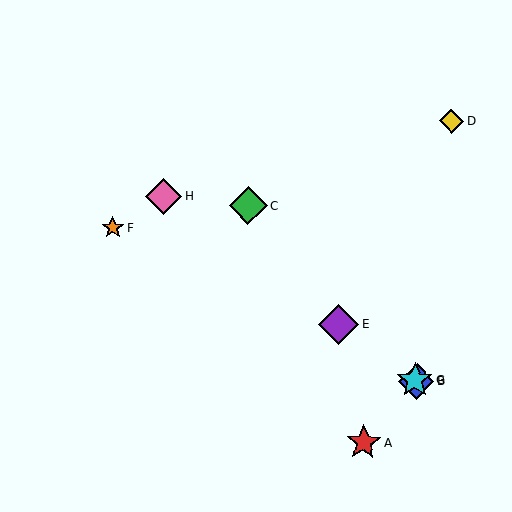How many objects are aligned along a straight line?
4 objects (B, E, G, H) are aligned along a straight line.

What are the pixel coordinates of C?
Object C is at (248, 205).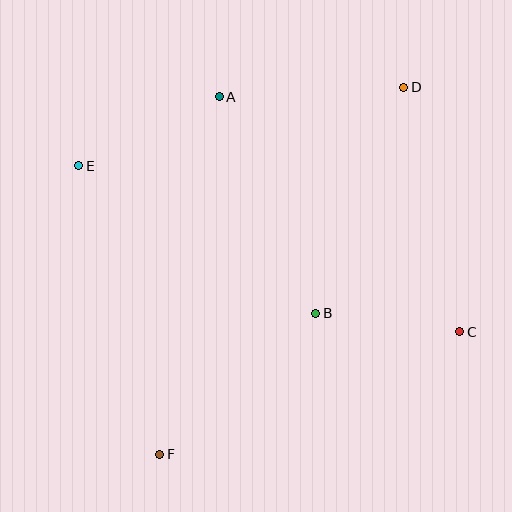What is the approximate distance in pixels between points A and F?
The distance between A and F is approximately 362 pixels.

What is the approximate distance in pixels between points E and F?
The distance between E and F is approximately 300 pixels.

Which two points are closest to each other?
Points B and C are closest to each other.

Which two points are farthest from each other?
Points D and F are farthest from each other.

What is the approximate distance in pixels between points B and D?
The distance between B and D is approximately 242 pixels.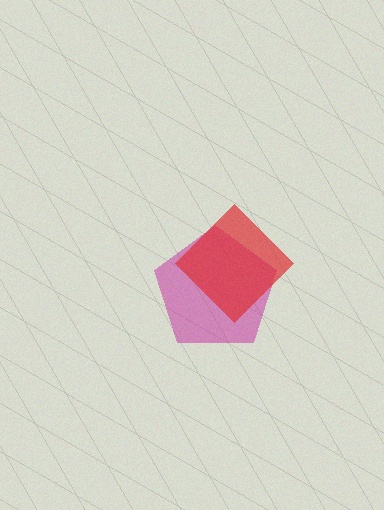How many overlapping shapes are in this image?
There are 2 overlapping shapes in the image.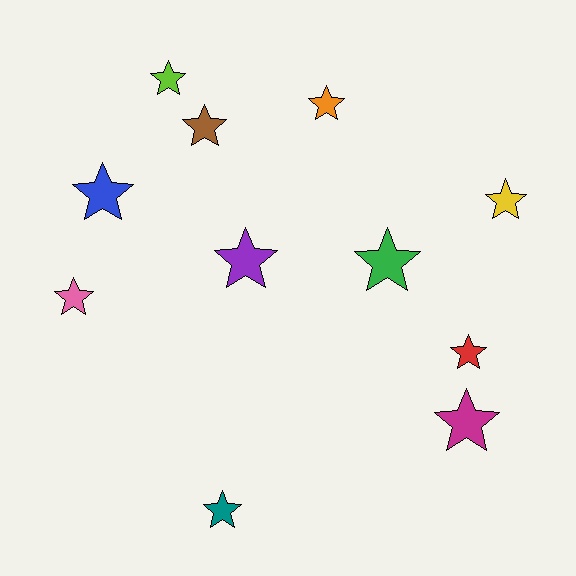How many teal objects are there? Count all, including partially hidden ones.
There is 1 teal object.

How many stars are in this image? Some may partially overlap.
There are 11 stars.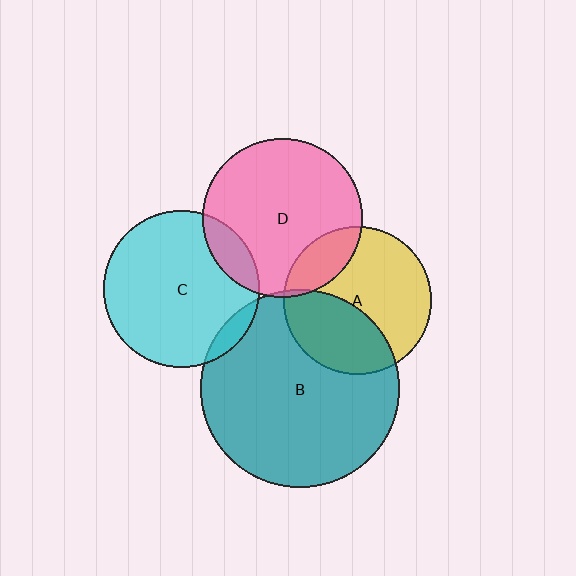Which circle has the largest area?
Circle B (teal).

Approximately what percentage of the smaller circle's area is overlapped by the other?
Approximately 20%.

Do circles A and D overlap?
Yes.